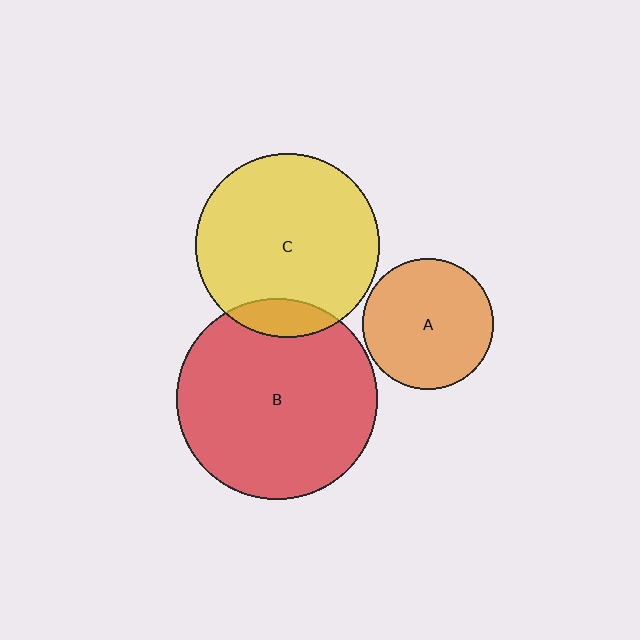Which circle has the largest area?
Circle B (red).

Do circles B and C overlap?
Yes.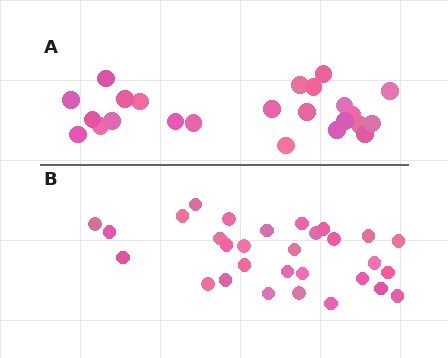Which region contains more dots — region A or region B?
Region B (the bottom region) has more dots.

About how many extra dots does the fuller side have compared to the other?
Region B has about 6 more dots than region A.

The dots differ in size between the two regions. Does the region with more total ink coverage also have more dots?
No. Region A has more total ink coverage because its dots are larger, but region B actually contains more individual dots. Total area can be misleading — the number of items is what matters here.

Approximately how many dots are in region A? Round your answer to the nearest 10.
About 20 dots. (The exact count is 24, which rounds to 20.)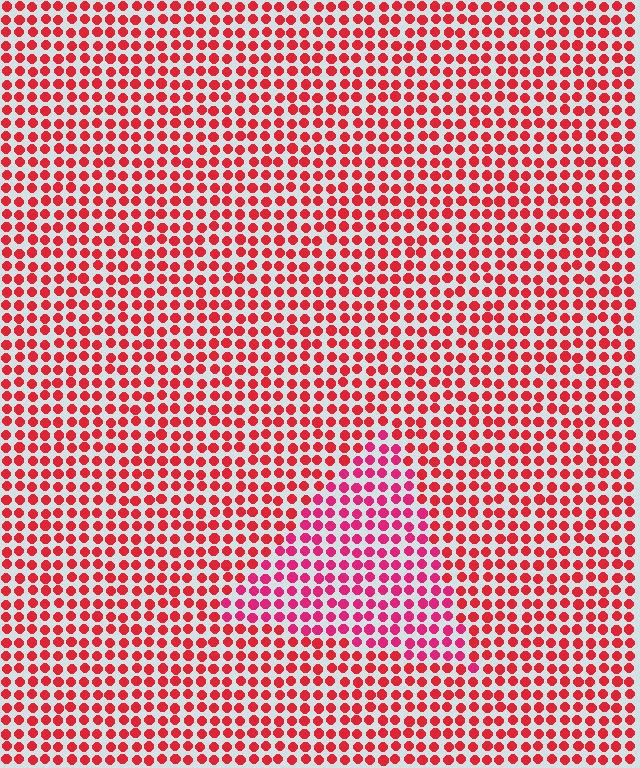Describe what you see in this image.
The image is filled with small red elements in a uniform arrangement. A triangle-shaped region is visible where the elements are tinted to a slightly different hue, forming a subtle color boundary.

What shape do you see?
I see a triangle.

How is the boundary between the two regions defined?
The boundary is defined purely by a slight shift in hue (about 23 degrees). Spacing, size, and orientation are identical on both sides.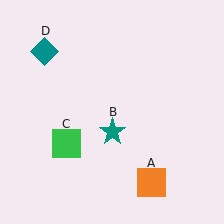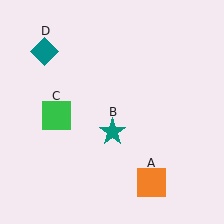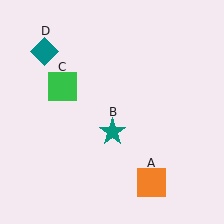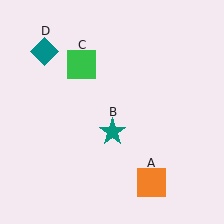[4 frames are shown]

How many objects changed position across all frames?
1 object changed position: green square (object C).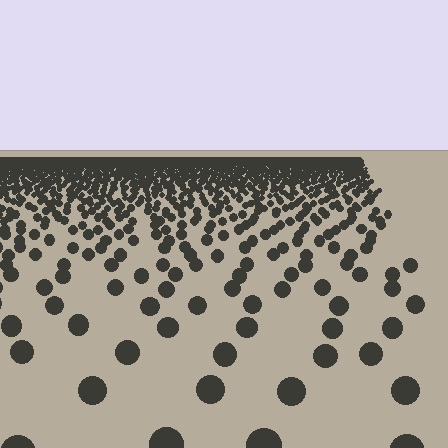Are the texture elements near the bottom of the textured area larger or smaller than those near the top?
Larger. Near the bottom, elements are closer to the viewer and appear at a bigger on-screen size.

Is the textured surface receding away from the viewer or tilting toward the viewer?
The surface is receding away from the viewer. Texture elements get smaller and denser toward the top.